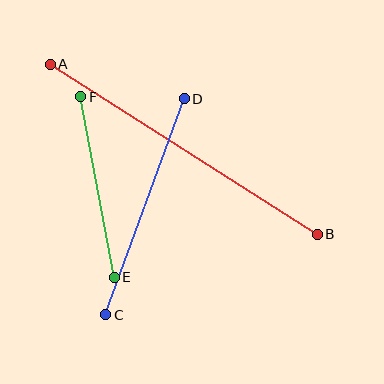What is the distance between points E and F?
The distance is approximately 183 pixels.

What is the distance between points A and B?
The distance is approximately 317 pixels.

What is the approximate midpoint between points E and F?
The midpoint is at approximately (97, 187) pixels.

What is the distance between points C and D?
The distance is approximately 230 pixels.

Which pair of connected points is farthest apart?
Points A and B are farthest apart.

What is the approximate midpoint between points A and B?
The midpoint is at approximately (184, 149) pixels.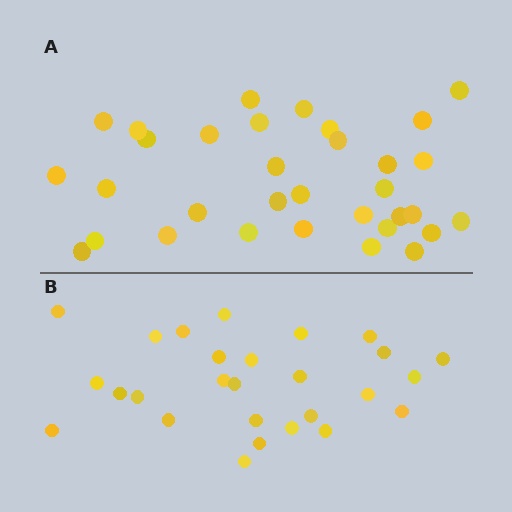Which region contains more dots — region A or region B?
Region A (the top region) has more dots.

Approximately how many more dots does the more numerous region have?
Region A has about 6 more dots than region B.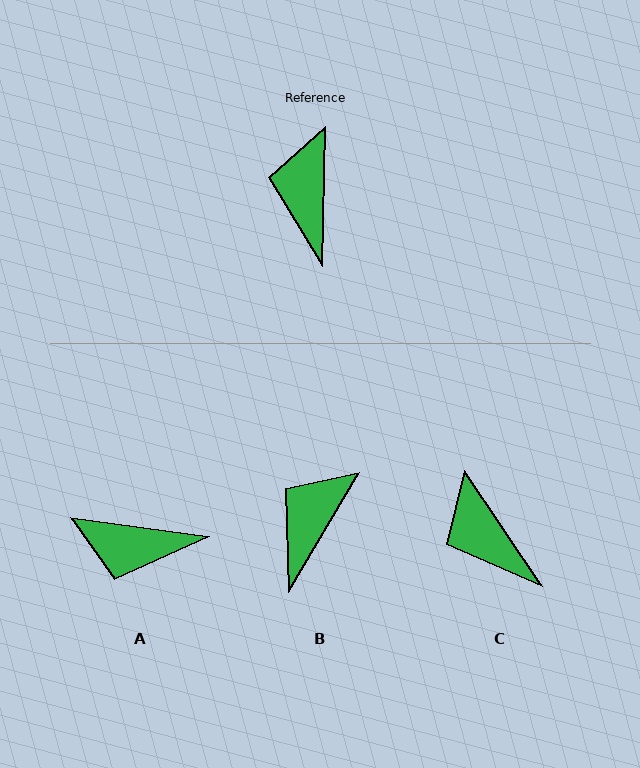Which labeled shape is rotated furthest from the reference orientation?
A, about 83 degrees away.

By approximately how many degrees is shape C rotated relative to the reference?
Approximately 35 degrees counter-clockwise.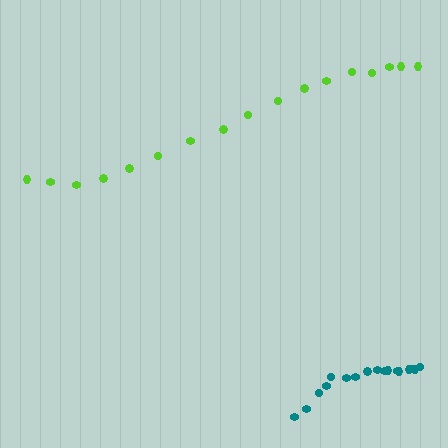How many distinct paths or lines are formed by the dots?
There are 2 distinct paths.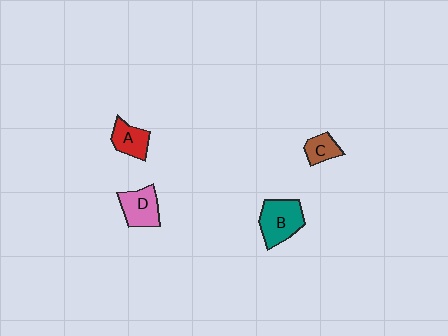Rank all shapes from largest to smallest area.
From largest to smallest: B (teal), D (pink), A (red), C (brown).